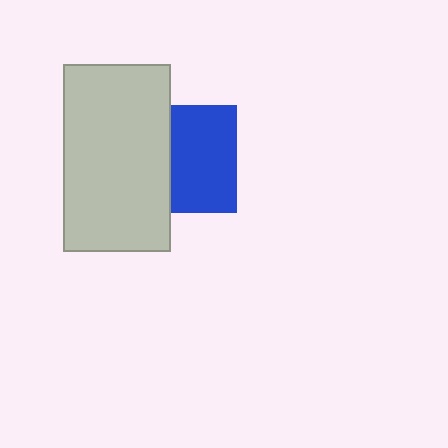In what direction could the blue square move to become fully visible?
The blue square could move right. That would shift it out from behind the light gray rectangle entirely.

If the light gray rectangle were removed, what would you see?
You would see the complete blue square.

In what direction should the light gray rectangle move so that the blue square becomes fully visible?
The light gray rectangle should move left. That is the shortest direction to clear the overlap and leave the blue square fully visible.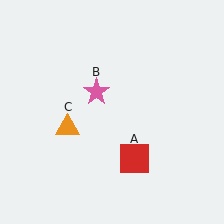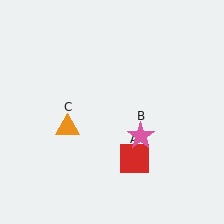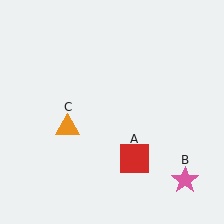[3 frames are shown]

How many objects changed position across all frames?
1 object changed position: pink star (object B).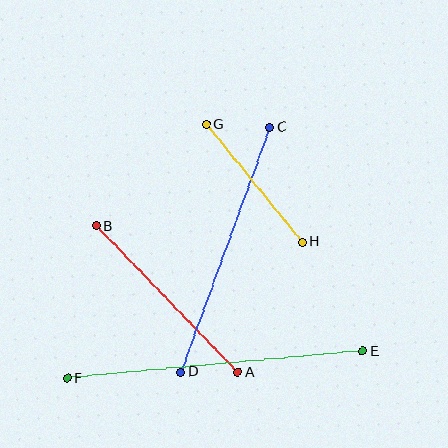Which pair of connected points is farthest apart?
Points E and F are farthest apart.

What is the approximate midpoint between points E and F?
The midpoint is at approximately (215, 365) pixels.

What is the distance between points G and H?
The distance is approximately 152 pixels.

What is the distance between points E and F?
The distance is approximately 297 pixels.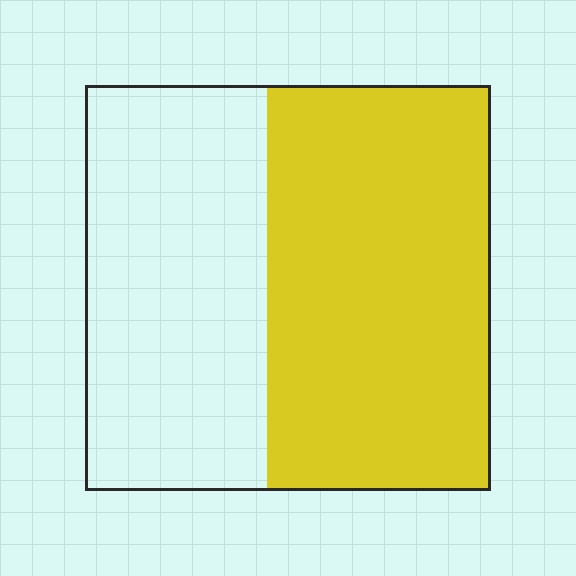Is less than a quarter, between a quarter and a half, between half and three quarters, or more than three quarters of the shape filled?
Between half and three quarters.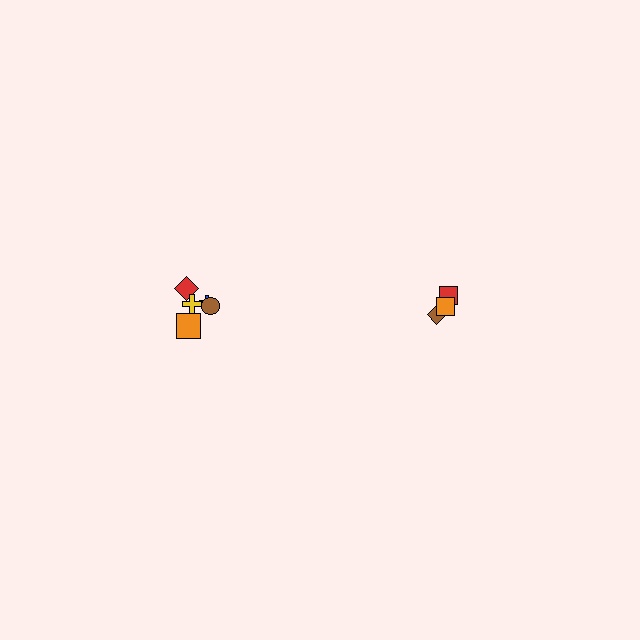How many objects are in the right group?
There are 3 objects.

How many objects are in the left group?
There are 5 objects.